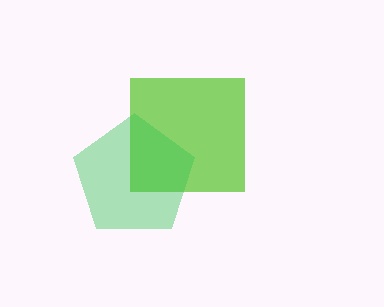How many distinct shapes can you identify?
There are 2 distinct shapes: a lime square, a green pentagon.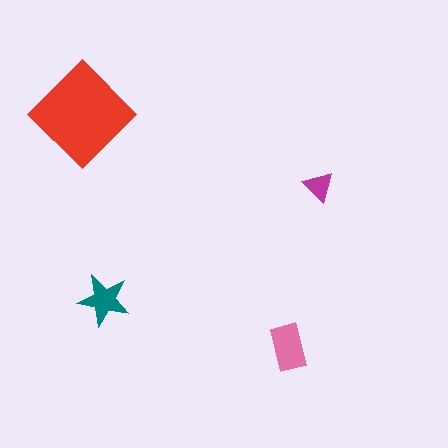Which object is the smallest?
The magenta triangle.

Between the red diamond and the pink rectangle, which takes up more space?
The red diamond.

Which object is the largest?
The red diamond.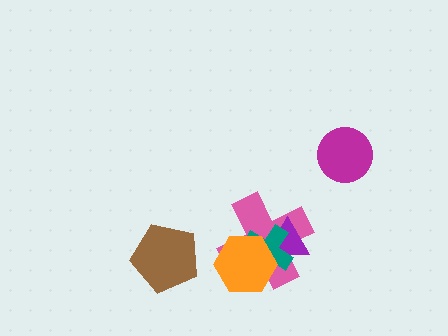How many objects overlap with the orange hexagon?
3 objects overlap with the orange hexagon.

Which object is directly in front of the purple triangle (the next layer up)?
The teal cross is directly in front of the purple triangle.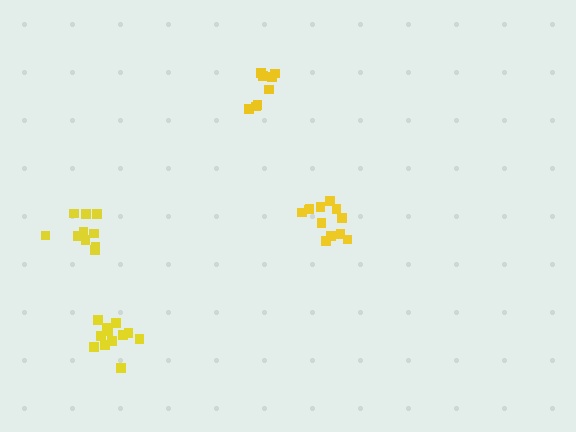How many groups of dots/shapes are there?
There are 4 groups.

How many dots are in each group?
Group 1: 10 dots, Group 2: 8 dots, Group 3: 12 dots, Group 4: 13 dots (43 total).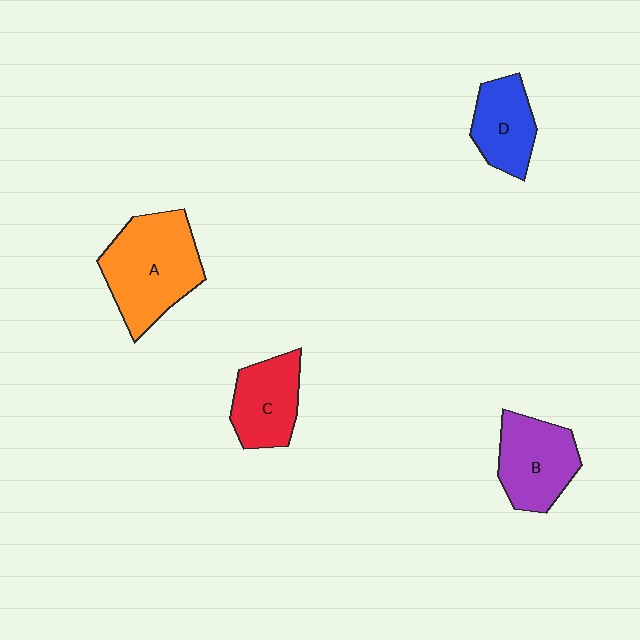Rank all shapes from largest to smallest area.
From largest to smallest: A (orange), B (purple), C (red), D (blue).